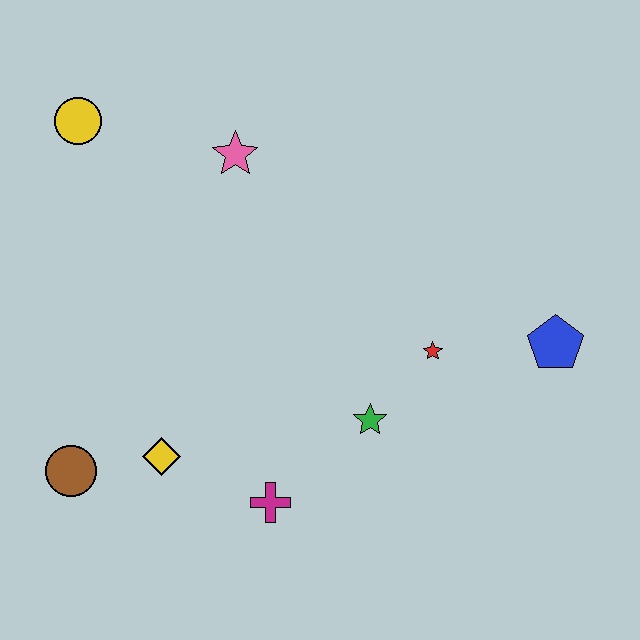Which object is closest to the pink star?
The yellow circle is closest to the pink star.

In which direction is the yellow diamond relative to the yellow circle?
The yellow diamond is below the yellow circle.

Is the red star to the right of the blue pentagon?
No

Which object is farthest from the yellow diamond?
The blue pentagon is farthest from the yellow diamond.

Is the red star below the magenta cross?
No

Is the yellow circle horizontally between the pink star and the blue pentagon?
No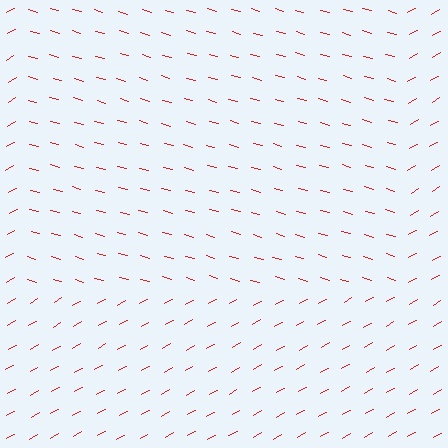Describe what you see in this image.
The image is filled with small red line segments. A rectangle region in the image has lines oriented differently from the surrounding lines, creating a visible texture boundary.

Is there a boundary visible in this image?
Yes, there is a texture boundary formed by a change in line orientation.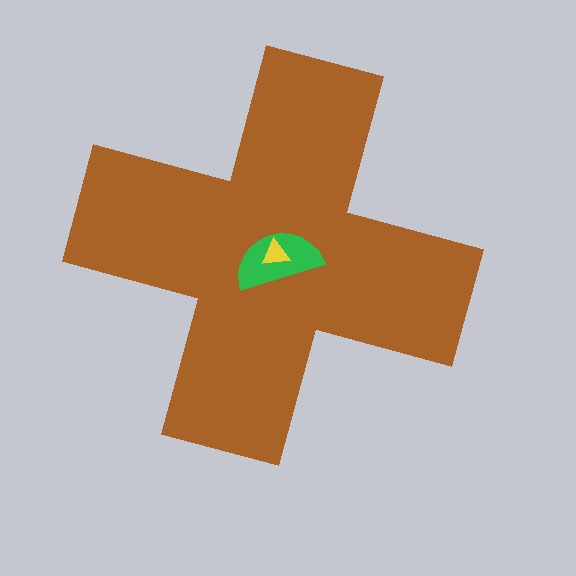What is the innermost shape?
The yellow triangle.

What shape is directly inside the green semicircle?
The yellow triangle.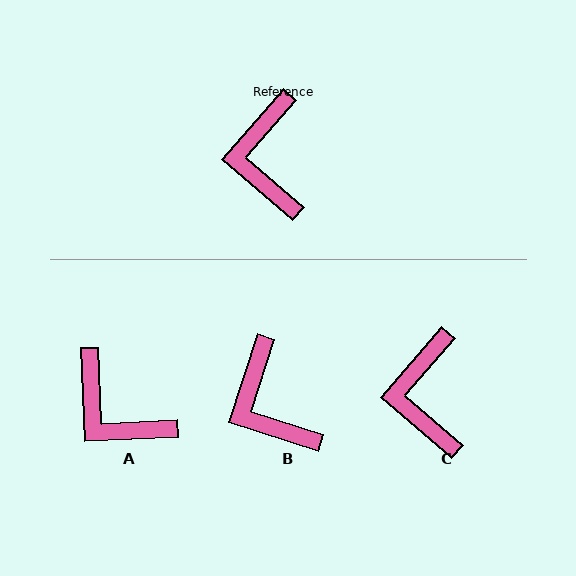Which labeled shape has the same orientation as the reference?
C.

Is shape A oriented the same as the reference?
No, it is off by about 43 degrees.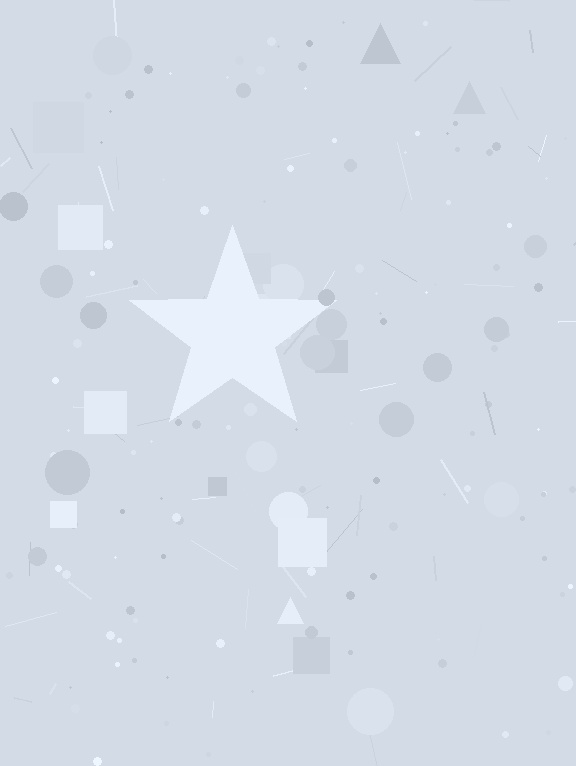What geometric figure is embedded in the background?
A star is embedded in the background.